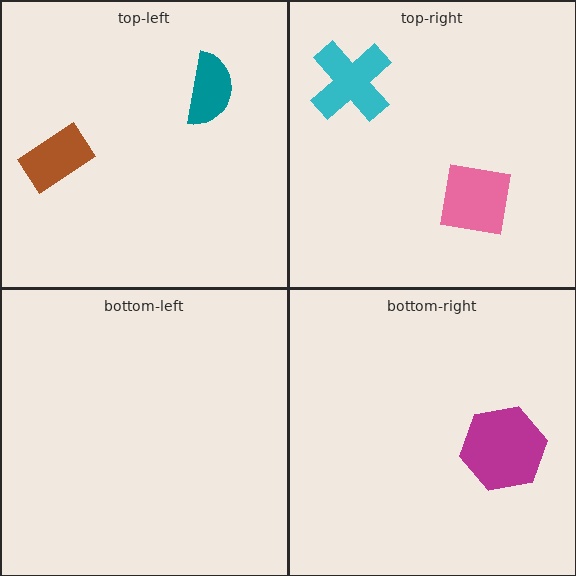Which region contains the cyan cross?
The top-right region.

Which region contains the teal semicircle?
The top-left region.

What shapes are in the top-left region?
The brown rectangle, the teal semicircle.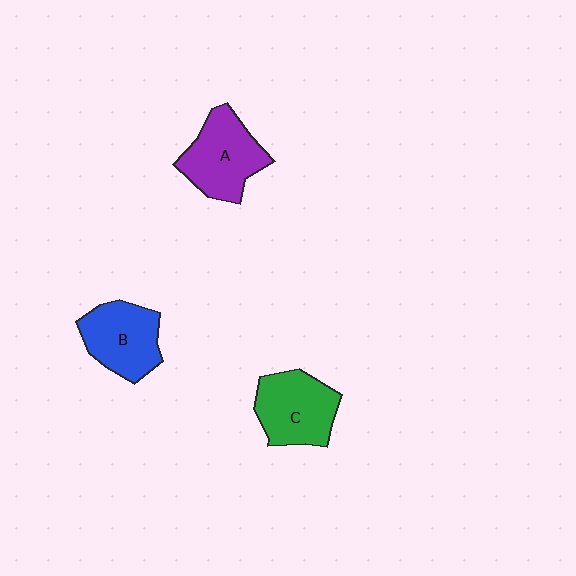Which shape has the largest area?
Shape A (purple).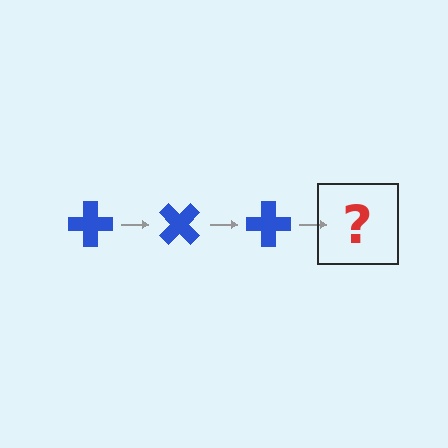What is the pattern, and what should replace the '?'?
The pattern is that the cross rotates 45 degrees each step. The '?' should be a blue cross rotated 135 degrees.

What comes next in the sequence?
The next element should be a blue cross rotated 135 degrees.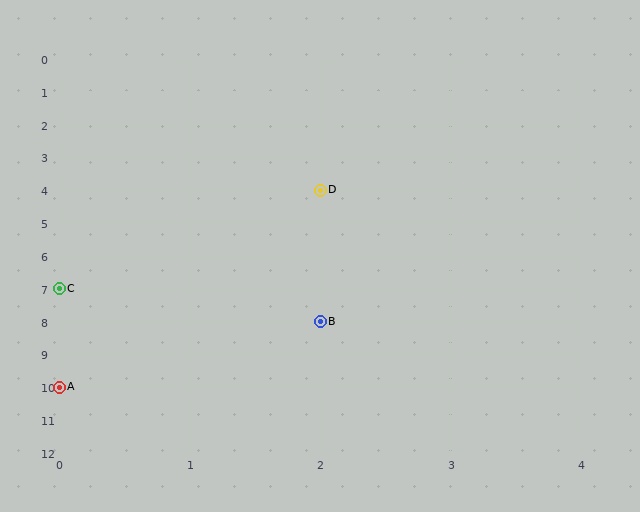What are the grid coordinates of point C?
Point C is at grid coordinates (0, 7).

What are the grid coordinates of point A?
Point A is at grid coordinates (0, 10).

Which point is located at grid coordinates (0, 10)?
Point A is at (0, 10).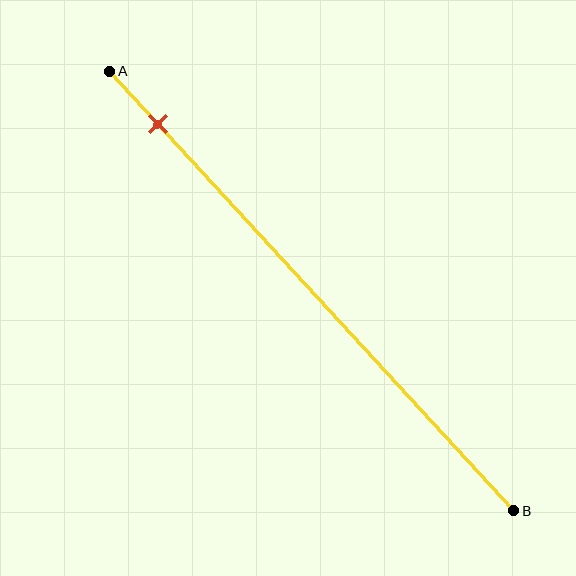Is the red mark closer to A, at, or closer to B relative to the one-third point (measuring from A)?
The red mark is closer to point A than the one-third point of segment AB.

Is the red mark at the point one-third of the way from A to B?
No, the mark is at about 10% from A, not at the 33% one-third point.